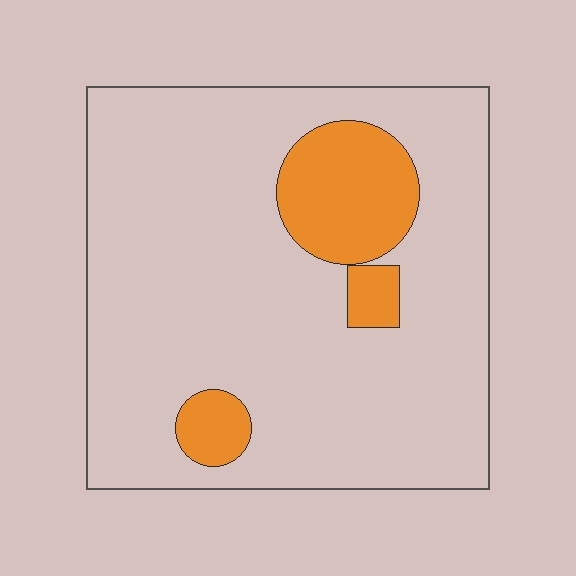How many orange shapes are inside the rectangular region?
3.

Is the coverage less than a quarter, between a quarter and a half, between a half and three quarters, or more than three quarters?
Less than a quarter.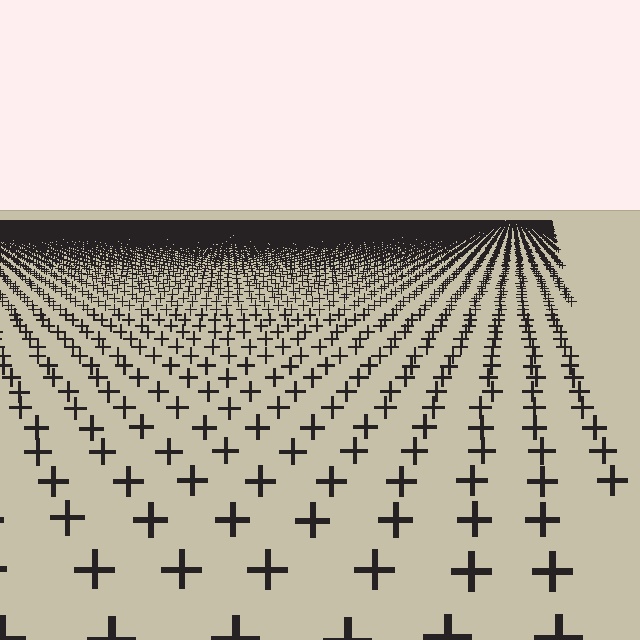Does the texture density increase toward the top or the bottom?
Density increases toward the top.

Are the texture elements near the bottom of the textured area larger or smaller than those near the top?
Larger. Near the bottom, elements are closer to the viewer and appear at a bigger on-screen size.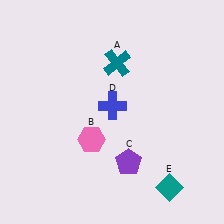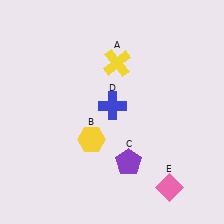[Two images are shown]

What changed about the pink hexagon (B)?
In Image 1, B is pink. In Image 2, it changed to yellow.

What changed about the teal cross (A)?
In Image 1, A is teal. In Image 2, it changed to yellow.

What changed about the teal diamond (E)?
In Image 1, E is teal. In Image 2, it changed to pink.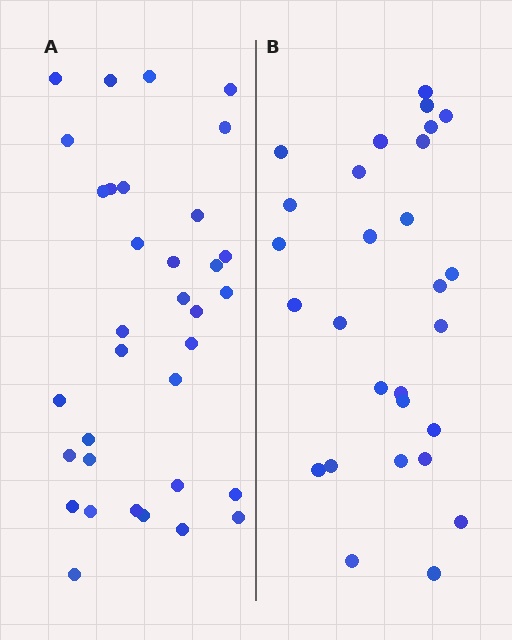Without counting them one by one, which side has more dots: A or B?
Region A (the left region) has more dots.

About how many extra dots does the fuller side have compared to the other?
Region A has about 6 more dots than region B.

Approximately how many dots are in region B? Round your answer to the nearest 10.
About 30 dots. (The exact count is 28, which rounds to 30.)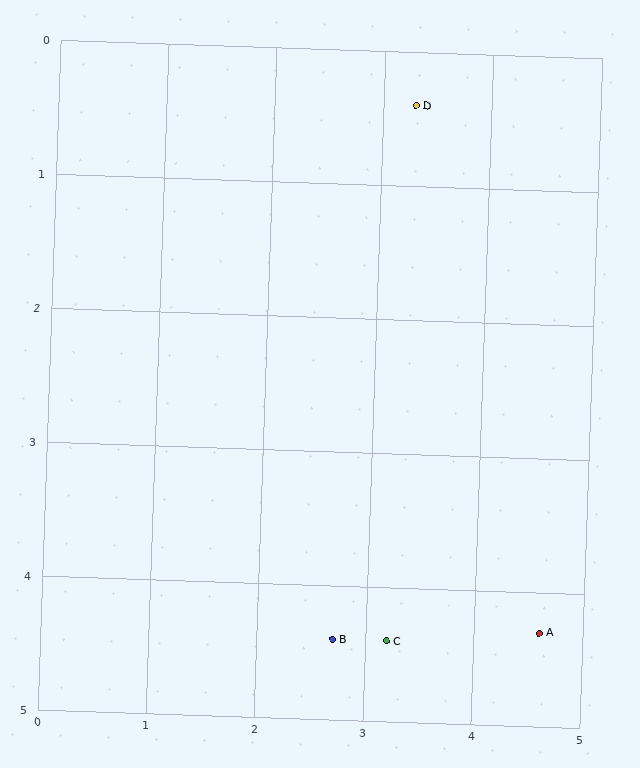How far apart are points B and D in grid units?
Points B and D are about 4.0 grid units apart.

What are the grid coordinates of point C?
Point C is at approximately (3.2, 4.4).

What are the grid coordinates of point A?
Point A is at approximately (4.6, 4.3).